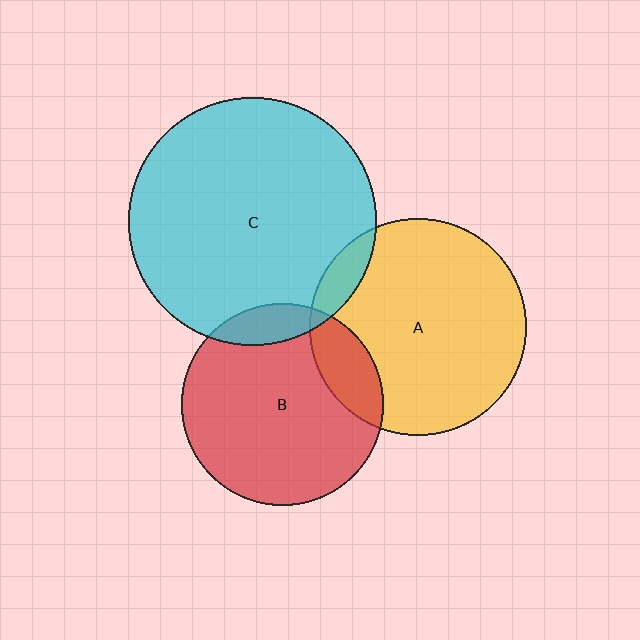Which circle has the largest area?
Circle C (cyan).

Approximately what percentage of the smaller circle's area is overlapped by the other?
Approximately 15%.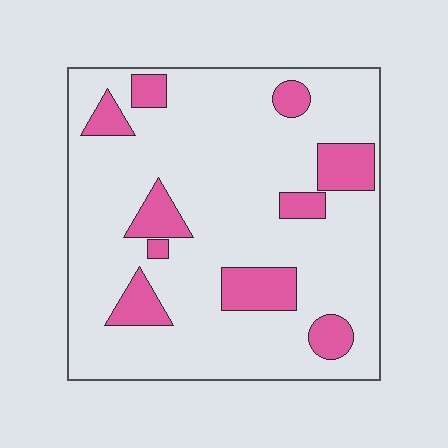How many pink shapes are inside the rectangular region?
10.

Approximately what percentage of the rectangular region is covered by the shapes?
Approximately 20%.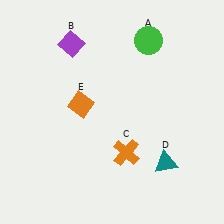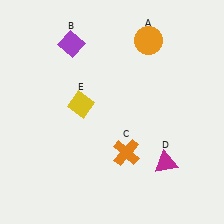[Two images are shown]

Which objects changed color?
A changed from green to orange. D changed from teal to magenta. E changed from orange to yellow.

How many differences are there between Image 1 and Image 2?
There are 3 differences between the two images.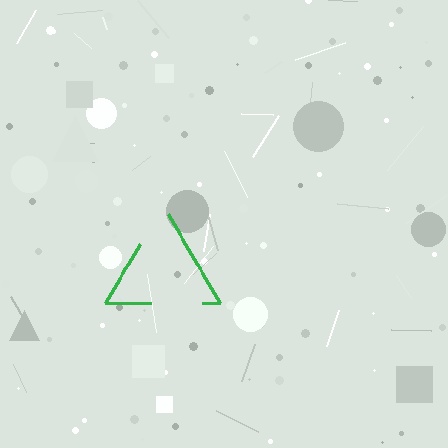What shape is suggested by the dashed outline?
The dashed outline suggests a triangle.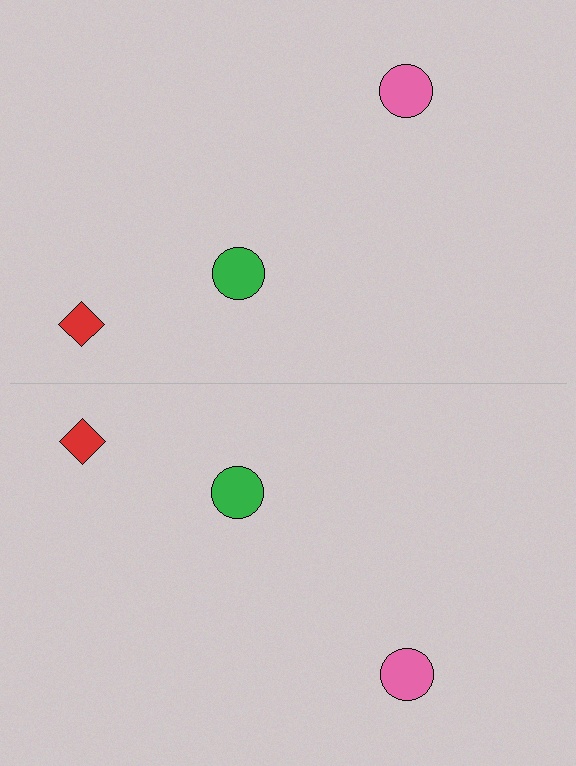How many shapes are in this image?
There are 6 shapes in this image.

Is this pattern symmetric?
Yes, this pattern has bilateral (reflection) symmetry.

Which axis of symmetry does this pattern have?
The pattern has a horizontal axis of symmetry running through the center of the image.